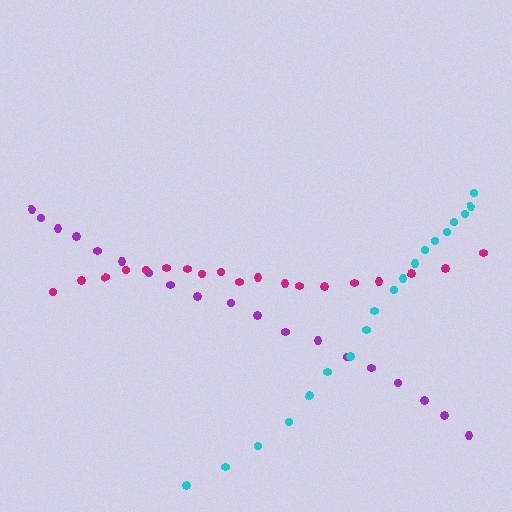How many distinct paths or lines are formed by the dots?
There are 3 distinct paths.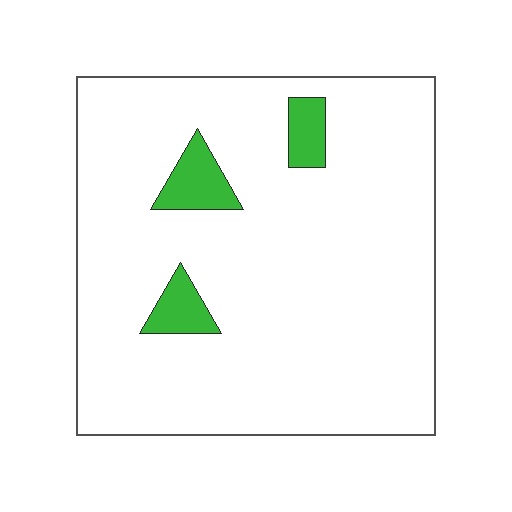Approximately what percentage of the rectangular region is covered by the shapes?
Approximately 5%.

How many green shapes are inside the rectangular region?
3.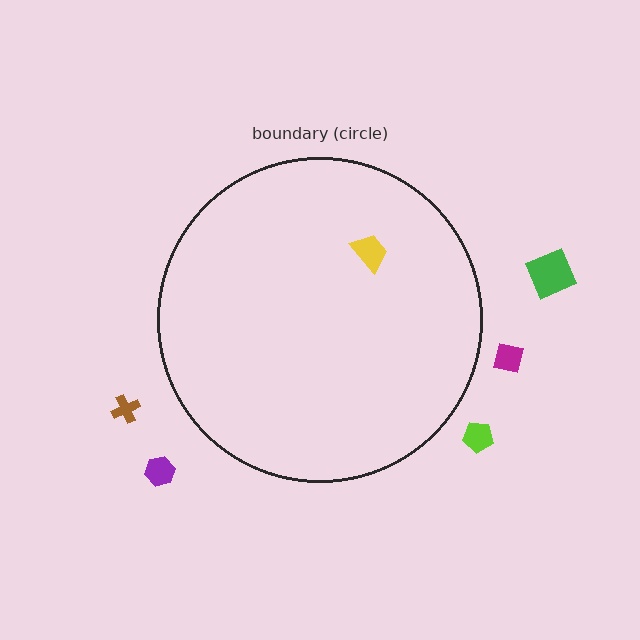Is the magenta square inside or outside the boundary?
Outside.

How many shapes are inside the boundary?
1 inside, 5 outside.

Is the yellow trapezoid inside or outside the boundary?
Inside.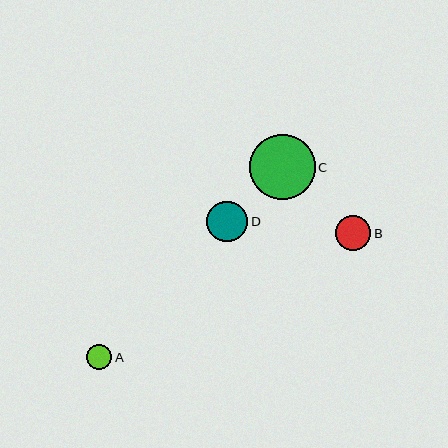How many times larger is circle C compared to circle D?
Circle C is approximately 1.6 times the size of circle D.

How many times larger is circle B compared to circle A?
Circle B is approximately 1.4 times the size of circle A.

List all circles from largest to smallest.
From largest to smallest: C, D, B, A.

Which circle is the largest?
Circle C is the largest with a size of approximately 65 pixels.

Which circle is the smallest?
Circle A is the smallest with a size of approximately 25 pixels.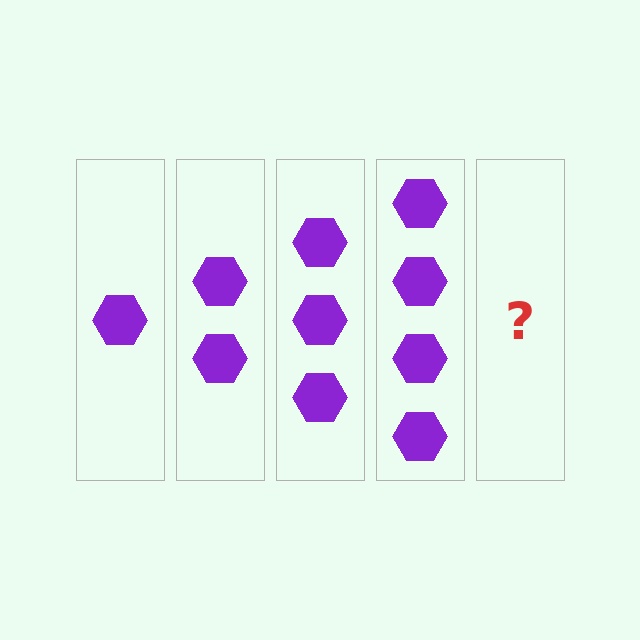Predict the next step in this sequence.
The next step is 5 hexagons.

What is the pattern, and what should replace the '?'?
The pattern is that each step adds one more hexagon. The '?' should be 5 hexagons.